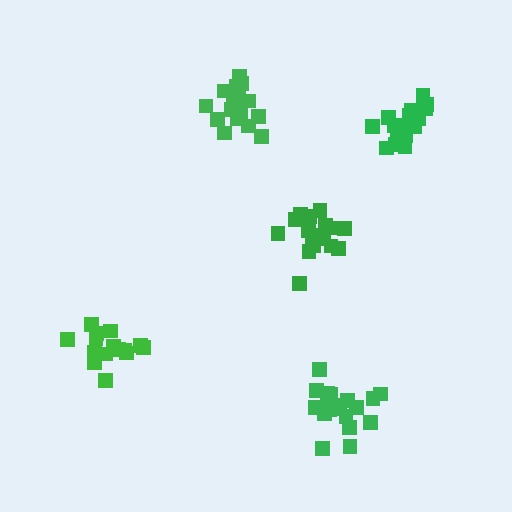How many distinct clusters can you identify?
There are 5 distinct clusters.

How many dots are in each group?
Group 1: 18 dots, Group 2: 15 dots, Group 3: 17 dots, Group 4: 20 dots, Group 5: 18 dots (88 total).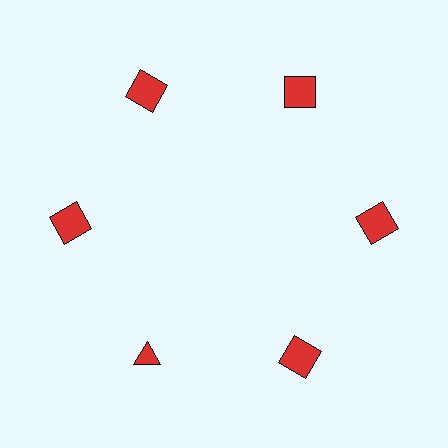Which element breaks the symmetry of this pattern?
The red triangle at roughly the 7 o'clock position breaks the symmetry. All other shapes are red squares.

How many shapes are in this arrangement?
There are 6 shapes arranged in a ring pattern.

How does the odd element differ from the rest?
It has a different shape: triangle instead of square.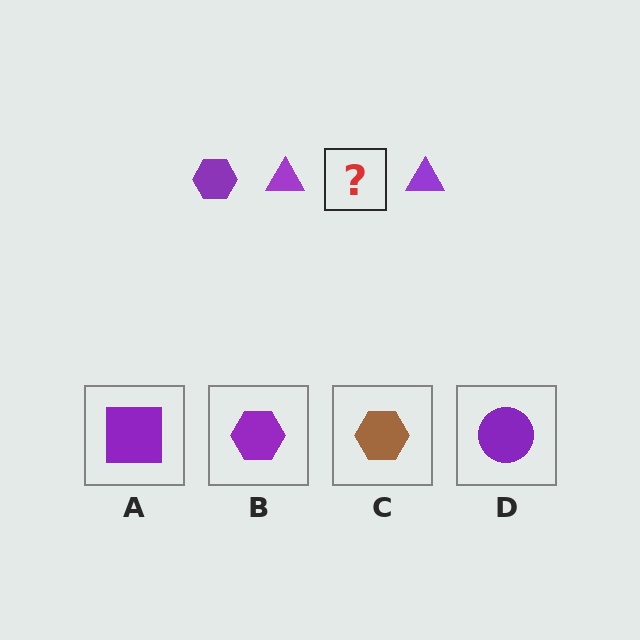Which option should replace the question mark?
Option B.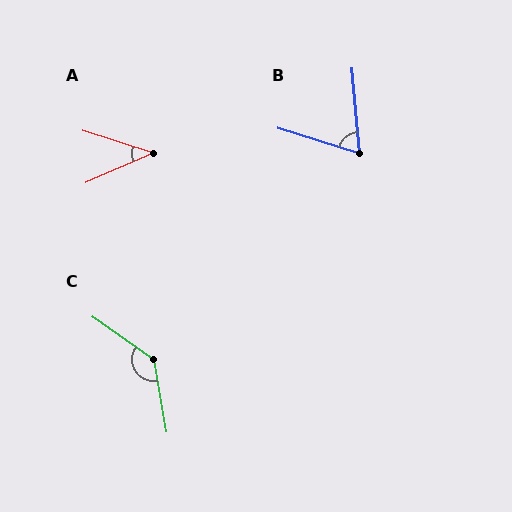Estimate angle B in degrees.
Approximately 68 degrees.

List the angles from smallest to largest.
A (41°), B (68°), C (135°).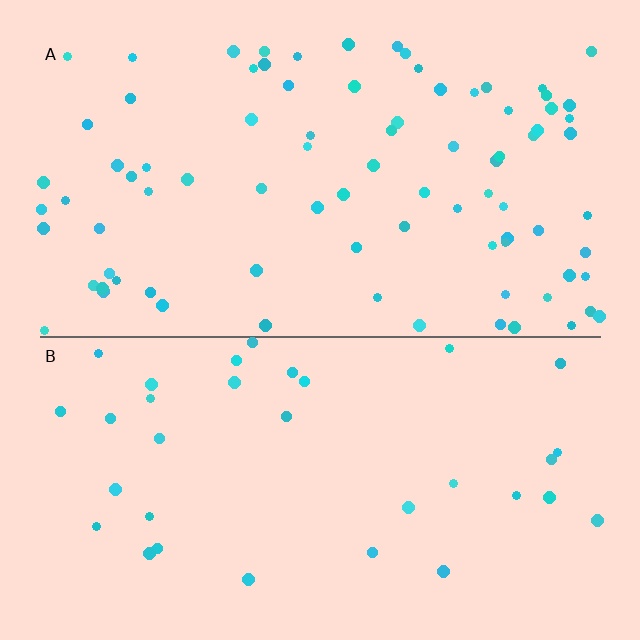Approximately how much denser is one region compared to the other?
Approximately 2.5× — region A over region B.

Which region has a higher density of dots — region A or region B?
A (the top).